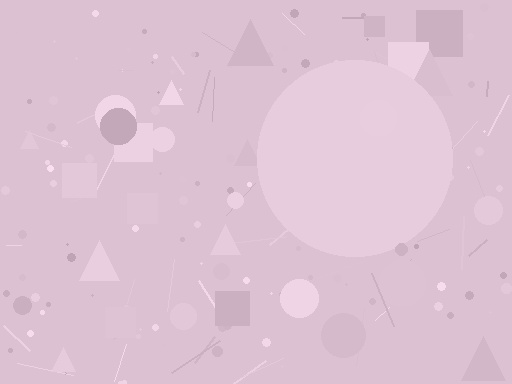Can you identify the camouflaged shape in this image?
The camouflaged shape is a circle.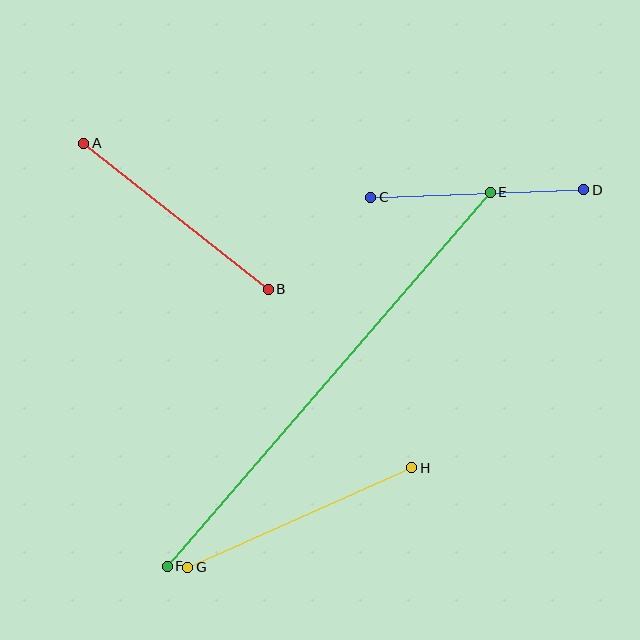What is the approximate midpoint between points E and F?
The midpoint is at approximately (329, 379) pixels.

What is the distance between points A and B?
The distance is approximately 235 pixels.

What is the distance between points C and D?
The distance is approximately 213 pixels.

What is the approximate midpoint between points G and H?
The midpoint is at approximately (299, 517) pixels.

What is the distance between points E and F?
The distance is approximately 494 pixels.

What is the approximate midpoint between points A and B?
The midpoint is at approximately (176, 216) pixels.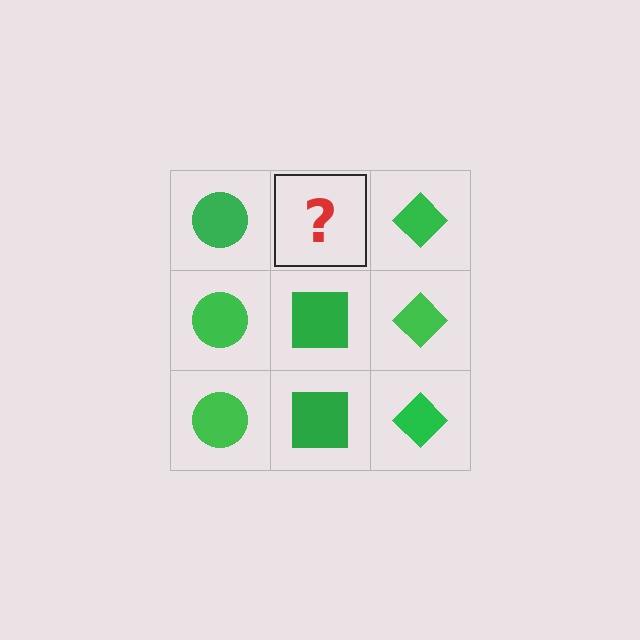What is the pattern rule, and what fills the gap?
The rule is that each column has a consistent shape. The gap should be filled with a green square.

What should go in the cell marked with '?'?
The missing cell should contain a green square.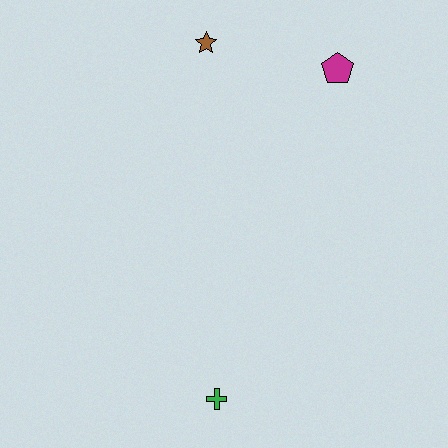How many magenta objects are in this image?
There is 1 magenta object.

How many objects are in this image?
There are 3 objects.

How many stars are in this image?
There is 1 star.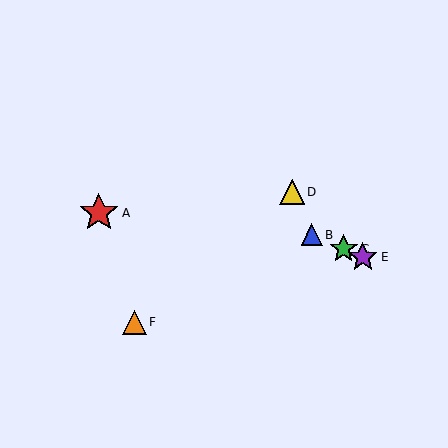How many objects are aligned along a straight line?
3 objects (B, C, E) are aligned along a straight line.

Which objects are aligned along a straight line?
Objects B, C, E are aligned along a straight line.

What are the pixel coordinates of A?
Object A is at (99, 213).